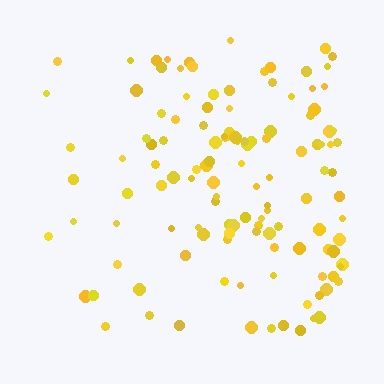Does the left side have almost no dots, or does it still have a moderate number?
Still a moderate number, just noticeably fewer than the right.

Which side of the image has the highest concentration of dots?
The right.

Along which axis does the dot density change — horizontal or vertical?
Horizontal.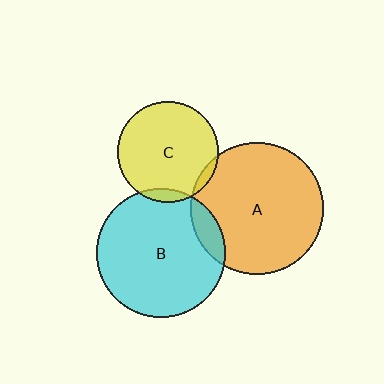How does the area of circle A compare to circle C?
Approximately 1.7 times.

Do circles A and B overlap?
Yes.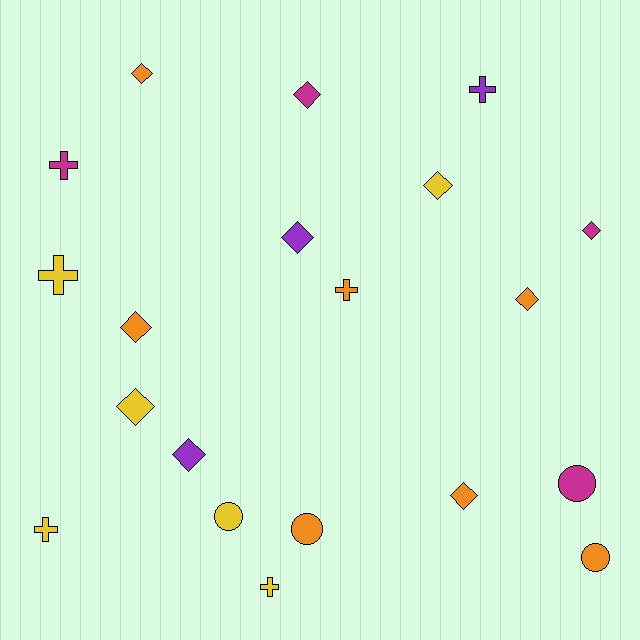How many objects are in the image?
There are 20 objects.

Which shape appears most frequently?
Diamond, with 10 objects.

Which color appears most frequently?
Orange, with 7 objects.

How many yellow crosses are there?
There are 3 yellow crosses.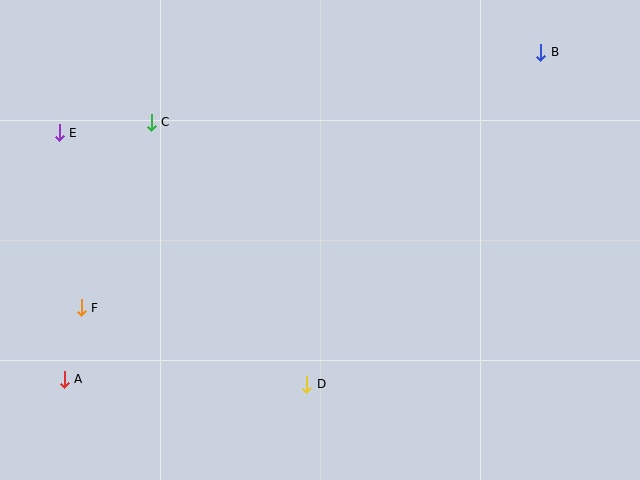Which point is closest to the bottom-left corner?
Point A is closest to the bottom-left corner.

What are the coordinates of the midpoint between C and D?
The midpoint between C and D is at (229, 253).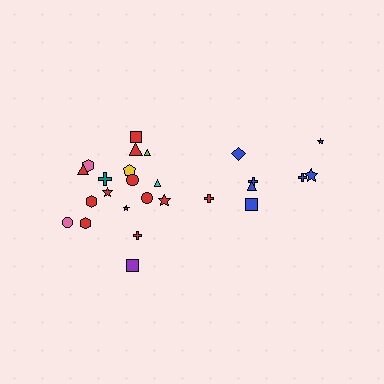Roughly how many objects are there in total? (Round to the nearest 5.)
Roughly 25 objects in total.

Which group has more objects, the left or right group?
The left group.